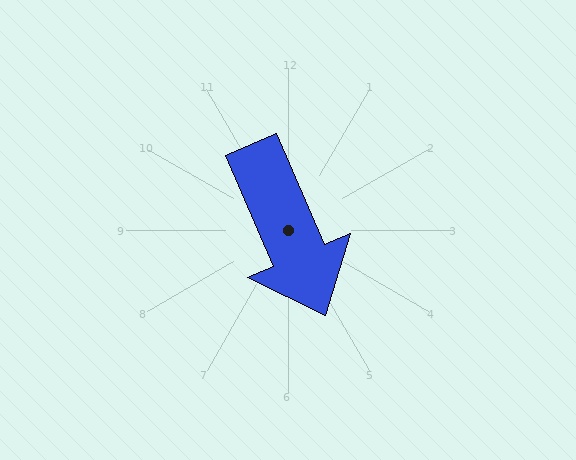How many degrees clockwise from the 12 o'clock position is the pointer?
Approximately 156 degrees.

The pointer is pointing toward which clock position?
Roughly 5 o'clock.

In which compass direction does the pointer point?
Southeast.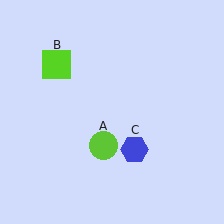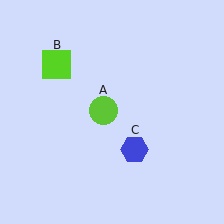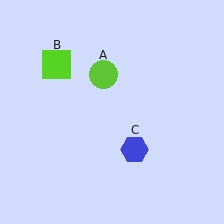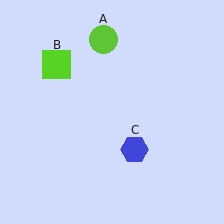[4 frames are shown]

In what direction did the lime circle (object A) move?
The lime circle (object A) moved up.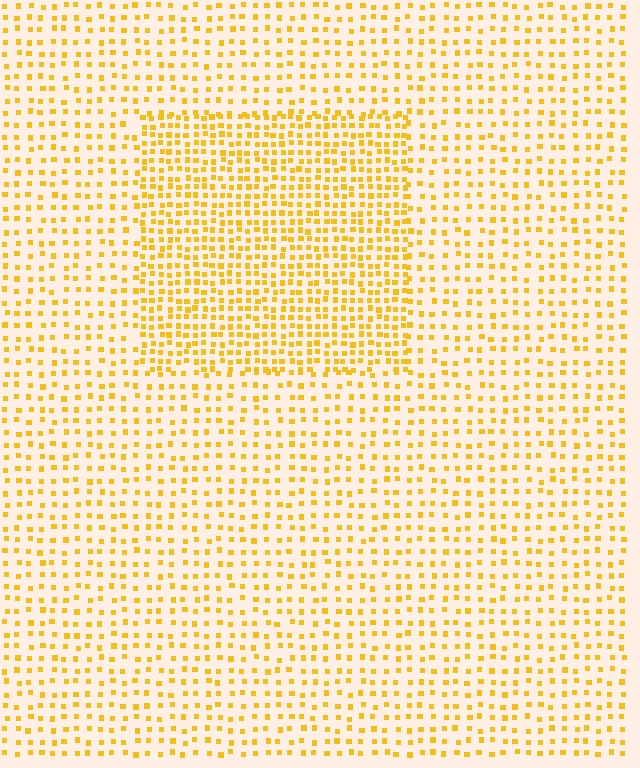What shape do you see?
I see a rectangle.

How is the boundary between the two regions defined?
The boundary is defined by a change in element density (approximately 1.9x ratio). All elements are the same color, size, and shape.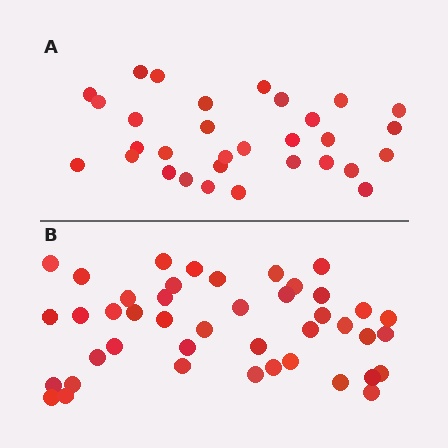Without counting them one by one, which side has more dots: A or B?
Region B (the bottom region) has more dots.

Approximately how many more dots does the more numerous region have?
Region B has roughly 12 or so more dots than region A.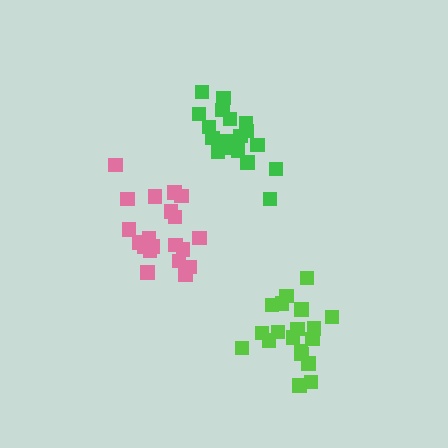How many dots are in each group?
Group 1: 18 dots, Group 2: 21 dots, Group 3: 19 dots (58 total).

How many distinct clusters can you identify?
There are 3 distinct clusters.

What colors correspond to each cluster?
The clusters are colored: green, pink, lime.